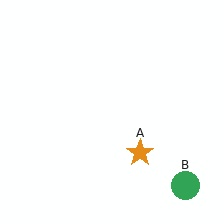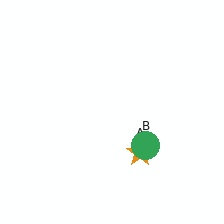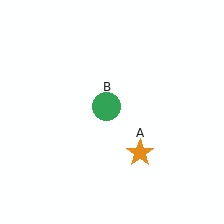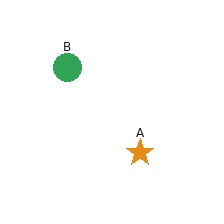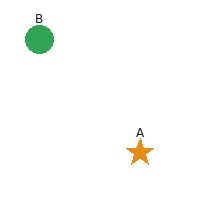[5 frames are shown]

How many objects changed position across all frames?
1 object changed position: green circle (object B).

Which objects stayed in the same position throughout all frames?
Orange star (object A) remained stationary.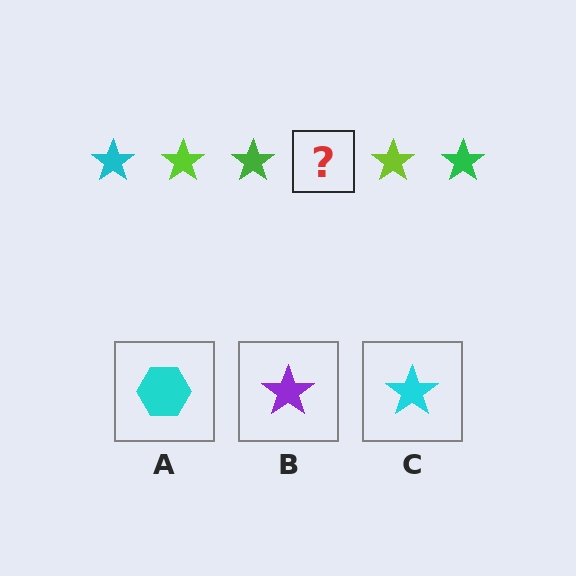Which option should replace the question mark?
Option C.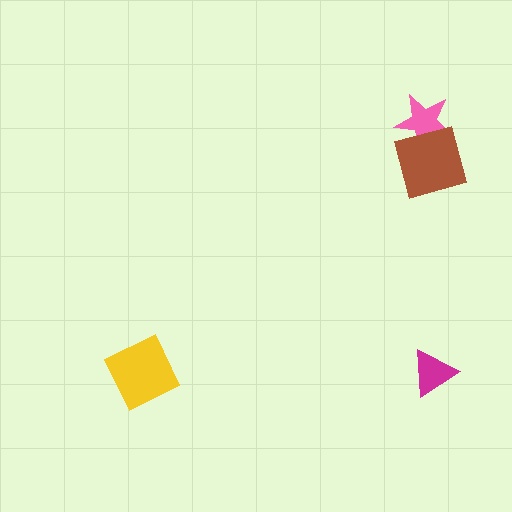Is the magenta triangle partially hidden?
No, no other shape covers it.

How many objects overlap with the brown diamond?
1 object overlaps with the brown diamond.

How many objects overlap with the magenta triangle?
0 objects overlap with the magenta triangle.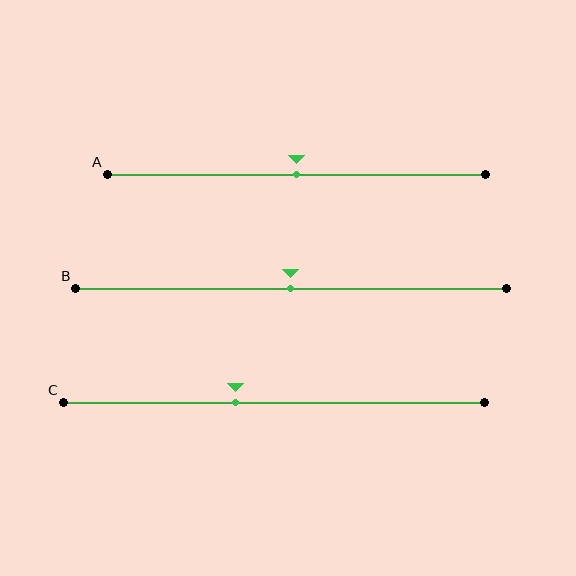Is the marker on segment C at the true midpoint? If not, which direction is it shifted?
No, the marker on segment C is shifted to the left by about 9% of the segment length.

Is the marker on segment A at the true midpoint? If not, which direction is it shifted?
Yes, the marker on segment A is at the true midpoint.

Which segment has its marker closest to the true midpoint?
Segment A has its marker closest to the true midpoint.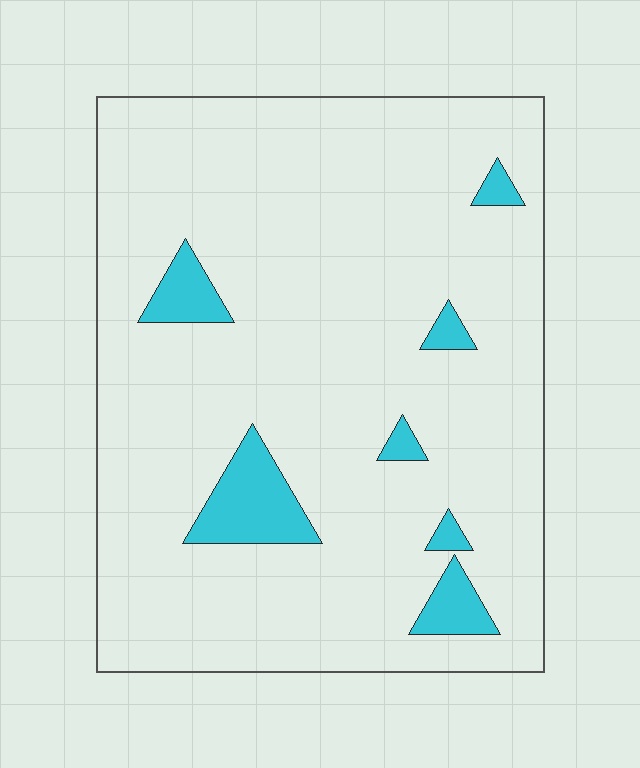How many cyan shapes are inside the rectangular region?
7.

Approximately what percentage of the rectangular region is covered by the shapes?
Approximately 10%.